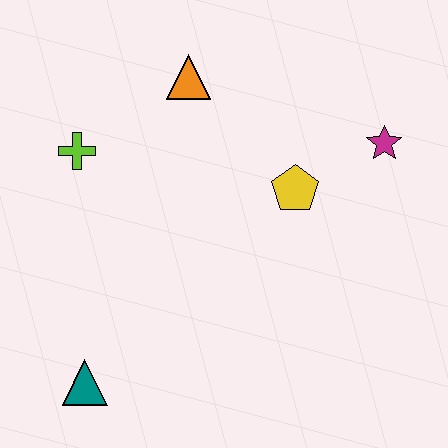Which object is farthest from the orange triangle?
The teal triangle is farthest from the orange triangle.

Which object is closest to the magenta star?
The yellow pentagon is closest to the magenta star.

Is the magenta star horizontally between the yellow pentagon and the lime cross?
No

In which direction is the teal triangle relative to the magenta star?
The teal triangle is to the left of the magenta star.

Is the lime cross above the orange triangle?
No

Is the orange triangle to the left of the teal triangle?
No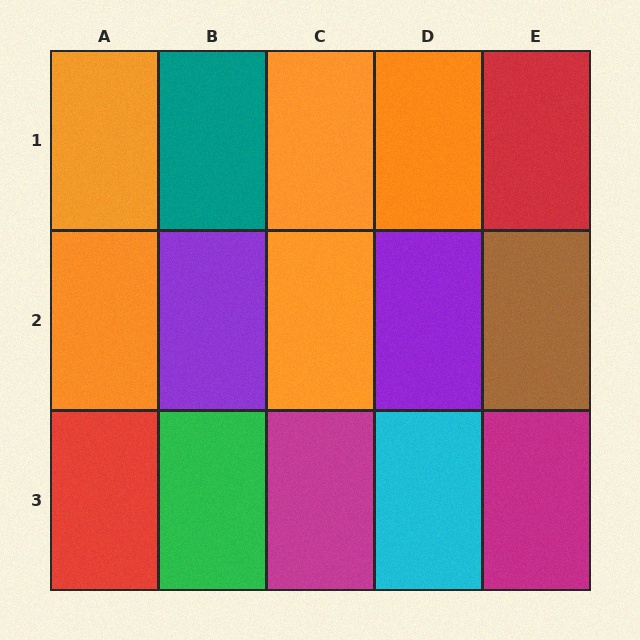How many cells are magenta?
2 cells are magenta.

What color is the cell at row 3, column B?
Green.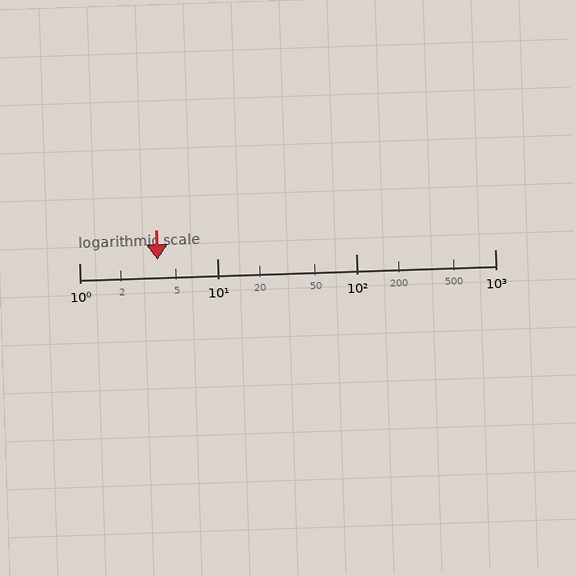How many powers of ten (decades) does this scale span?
The scale spans 3 decades, from 1 to 1000.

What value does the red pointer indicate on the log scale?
The pointer indicates approximately 3.7.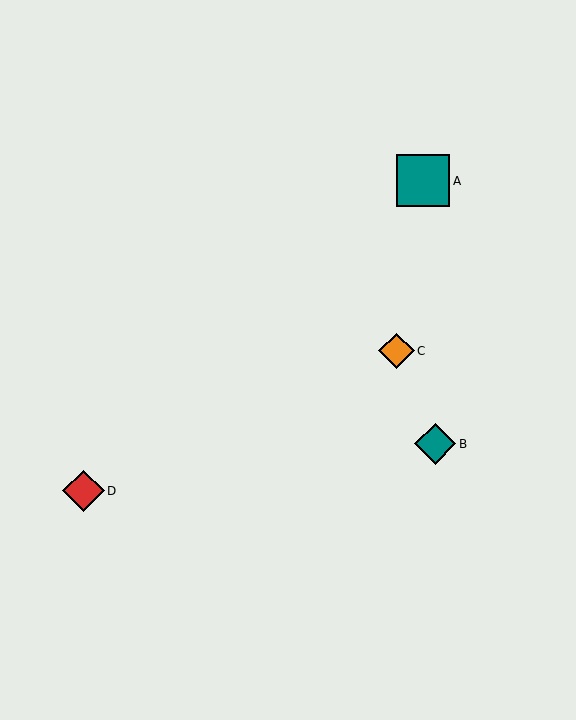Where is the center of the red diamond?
The center of the red diamond is at (84, 491).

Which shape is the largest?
The teal square (labeled A) is the largest.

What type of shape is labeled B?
Shape B is a teal diamond.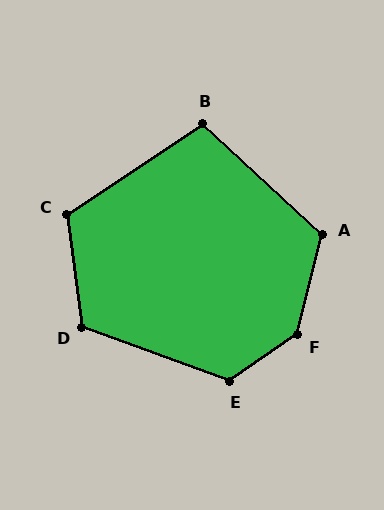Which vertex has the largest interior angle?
F, at approximately 139 degrees.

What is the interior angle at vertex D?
Approximately 118 degrees (obtuse).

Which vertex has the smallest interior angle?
B, at approximately 103 degrees.